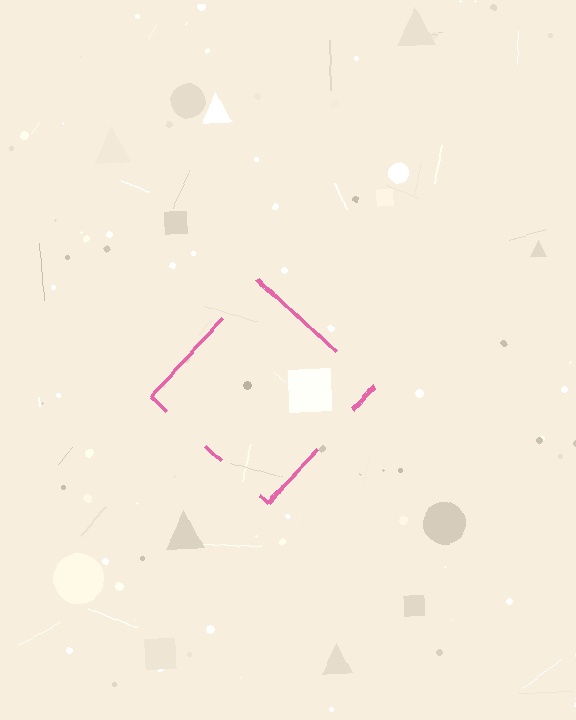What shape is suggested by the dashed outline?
The dashed outline suggests a diamond.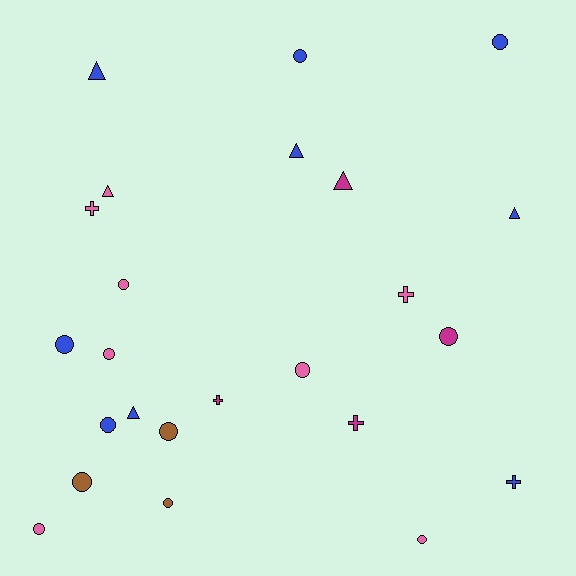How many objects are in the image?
There are 24 objects.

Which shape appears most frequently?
Circle, with 13 objects.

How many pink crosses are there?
There are 2 pink crosses.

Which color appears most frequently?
Blue, with 9 objects.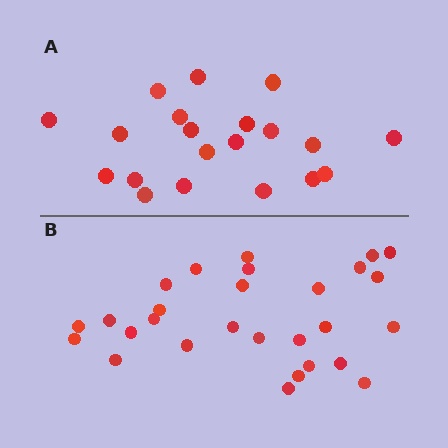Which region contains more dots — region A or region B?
Region B (the bottom region) has more dots.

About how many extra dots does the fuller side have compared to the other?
Region B has roughly 8 or so more dots than region A.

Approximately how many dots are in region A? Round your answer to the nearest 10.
About 20 dots.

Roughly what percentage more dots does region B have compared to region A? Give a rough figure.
About 40% more.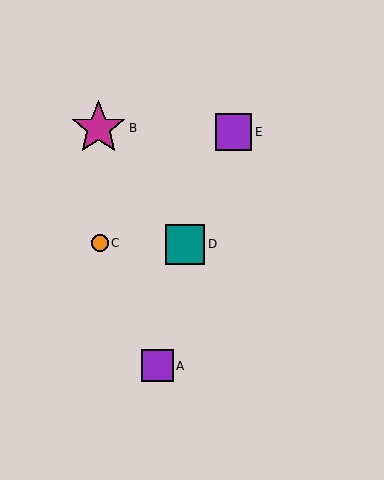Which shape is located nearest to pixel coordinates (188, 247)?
The teal square (labeled D) at (185, 244) is nearest to that location.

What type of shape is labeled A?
Shape A is a purple square.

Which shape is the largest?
The magenta star (labeled B) is the largest.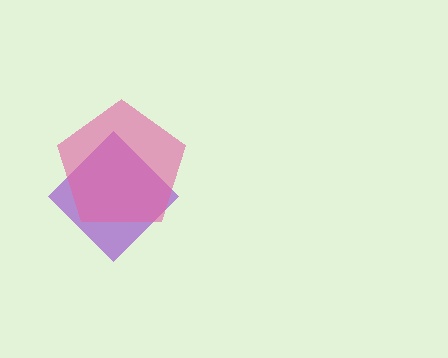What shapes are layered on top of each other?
The layered shapes are: a purple diamond, a pink pentagon.